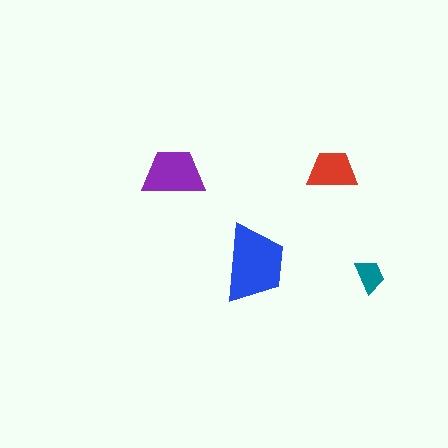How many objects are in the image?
There are 4 objects in the image.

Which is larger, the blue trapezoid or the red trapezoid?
The blue one.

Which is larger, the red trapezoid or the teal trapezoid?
The red one.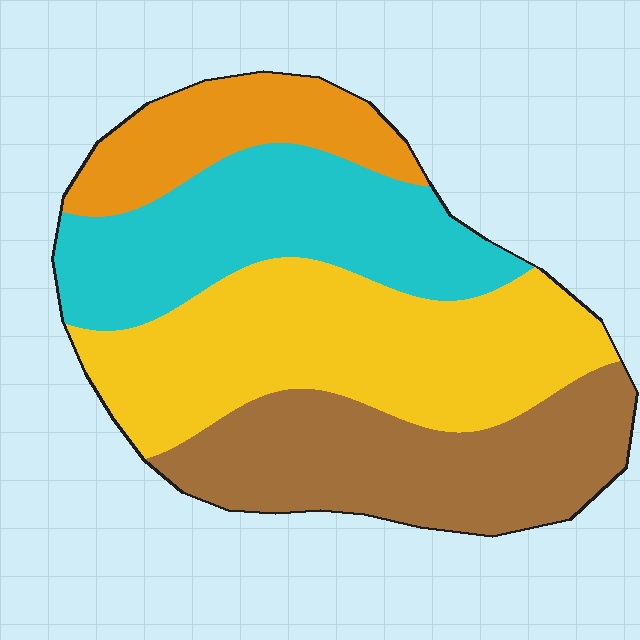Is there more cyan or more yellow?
Yellow.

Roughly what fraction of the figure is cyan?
Cyan takes up between a sixth and a third of the figure.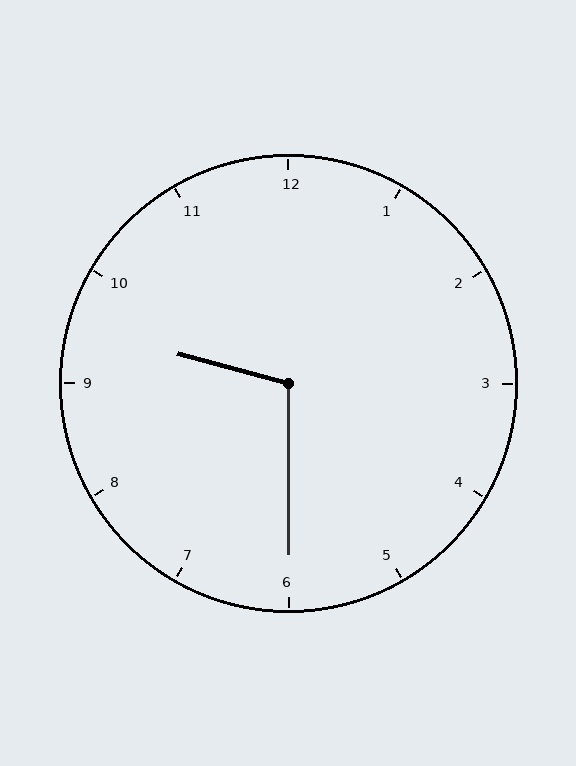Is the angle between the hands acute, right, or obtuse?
It is obtuse.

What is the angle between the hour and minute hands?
Approximately 105 degrees.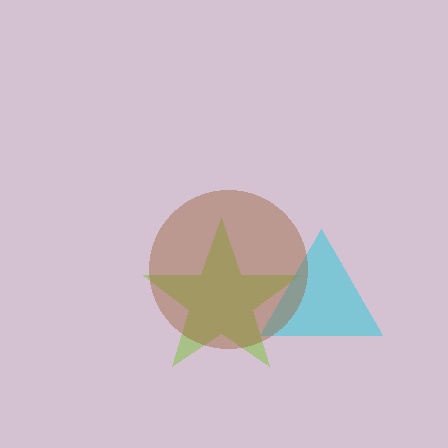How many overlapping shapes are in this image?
There are 3 overlapping shapes in the image.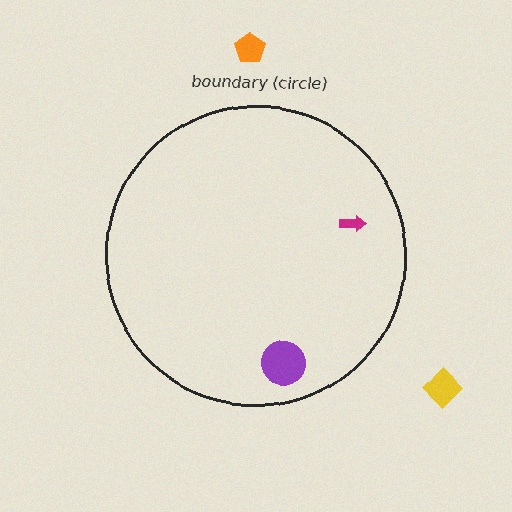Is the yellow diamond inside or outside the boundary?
Outside.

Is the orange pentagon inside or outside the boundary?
Outside.